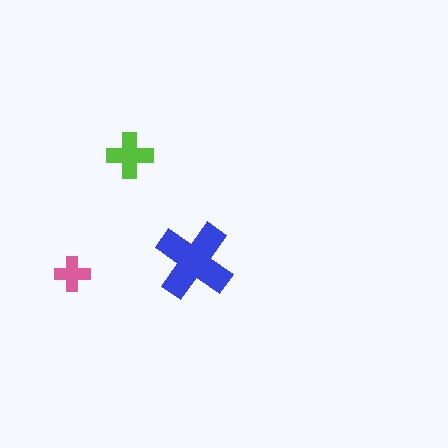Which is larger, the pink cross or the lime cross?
The lime one.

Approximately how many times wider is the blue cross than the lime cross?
About 1.5 times wider.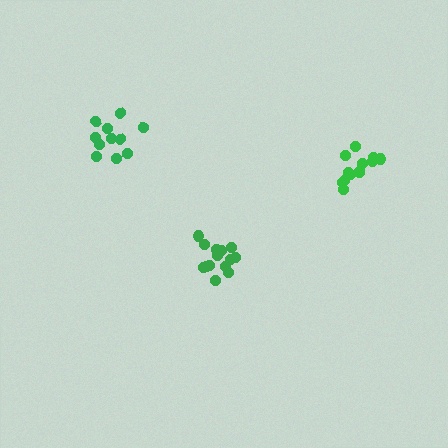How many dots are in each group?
Group 1: 14 dots, Group 2: 13 dots, Group 3: 11 dots (38 total).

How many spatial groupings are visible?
There are 3 spatial groupings.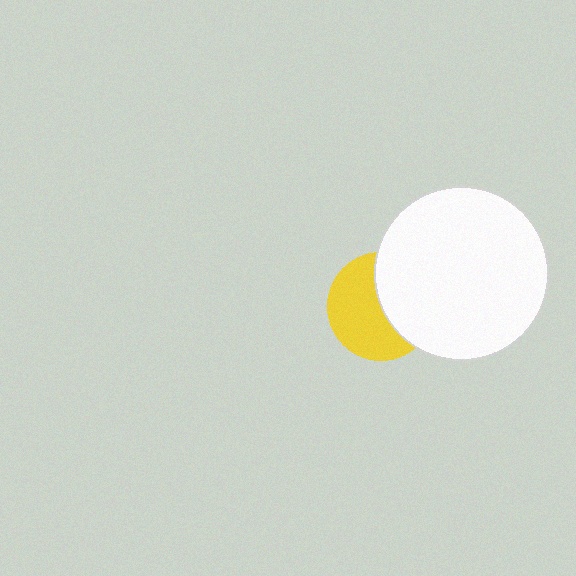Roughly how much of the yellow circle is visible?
About half of it is visible (roughly 56%).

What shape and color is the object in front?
The object in front is a white circle.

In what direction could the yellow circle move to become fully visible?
The yellow circle could move left. That would shift it out from behind the white circle entirely.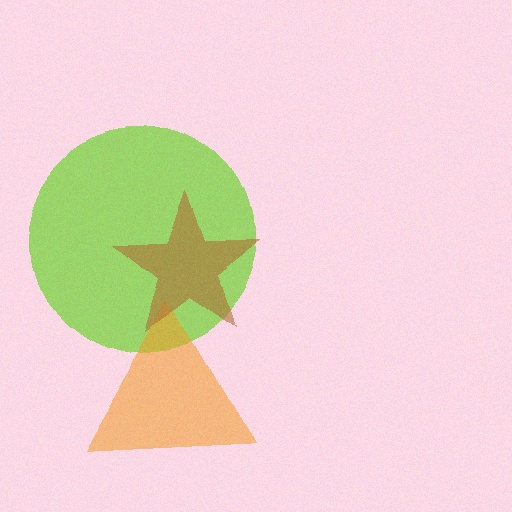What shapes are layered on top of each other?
The layered shapes are: a lime circle, an orange triangle, a brown star.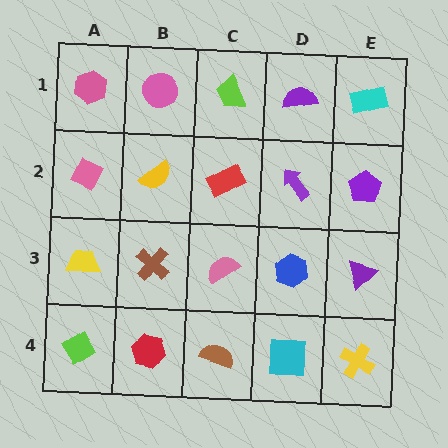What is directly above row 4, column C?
A pink semicircle.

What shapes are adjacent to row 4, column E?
A purple triangle (row 3, column E), a cyan square (row 4, column D).